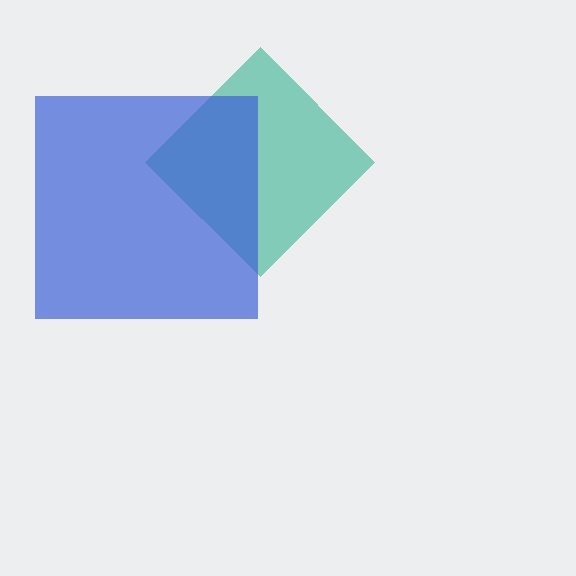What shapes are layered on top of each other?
The layered shapes are: a teal diamond, a blue square.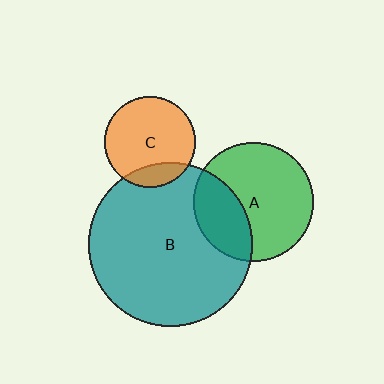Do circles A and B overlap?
Yes.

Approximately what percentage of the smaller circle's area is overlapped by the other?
Approximately 30%.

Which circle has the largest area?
Circle B (teal).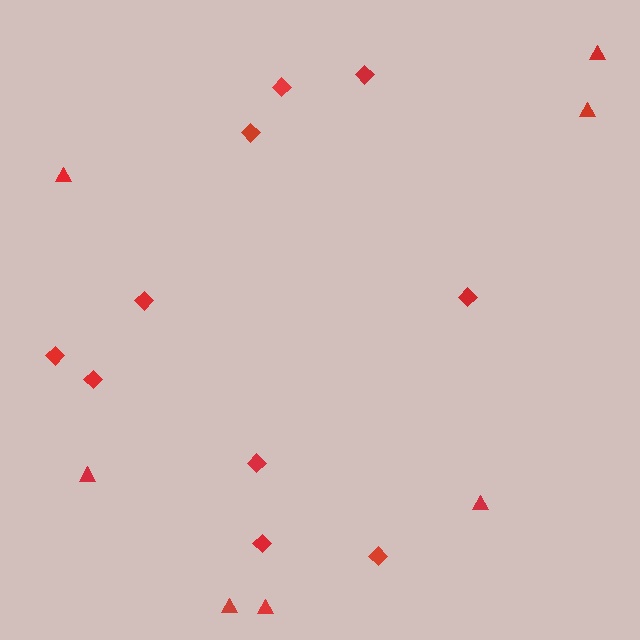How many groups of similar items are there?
There are 2 groups: one group of triangles (7) and one group of diamonds (10).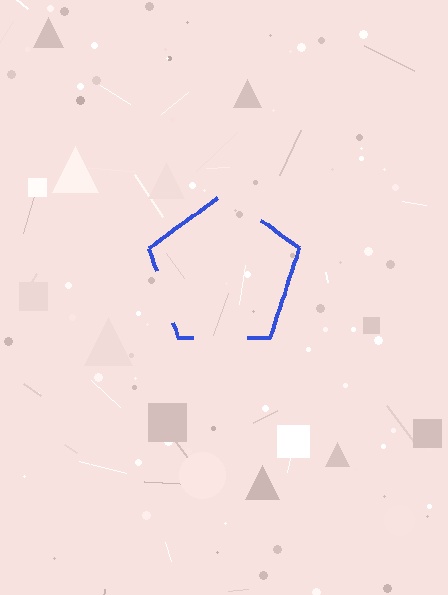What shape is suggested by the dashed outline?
The dashed outline suggests a pentagon.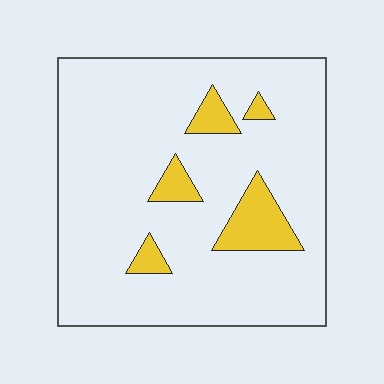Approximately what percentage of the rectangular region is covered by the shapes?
Approximately 10%.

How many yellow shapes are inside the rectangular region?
5.